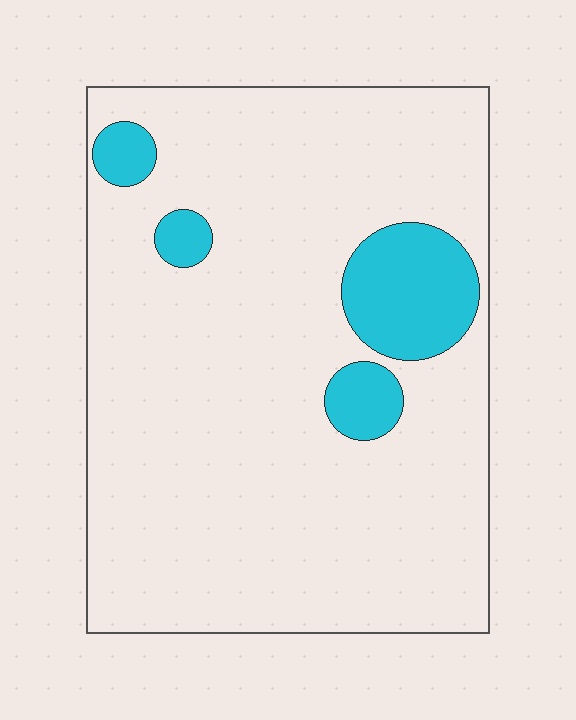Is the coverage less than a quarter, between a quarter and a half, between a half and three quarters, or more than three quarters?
Less than a quarter.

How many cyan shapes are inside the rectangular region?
4.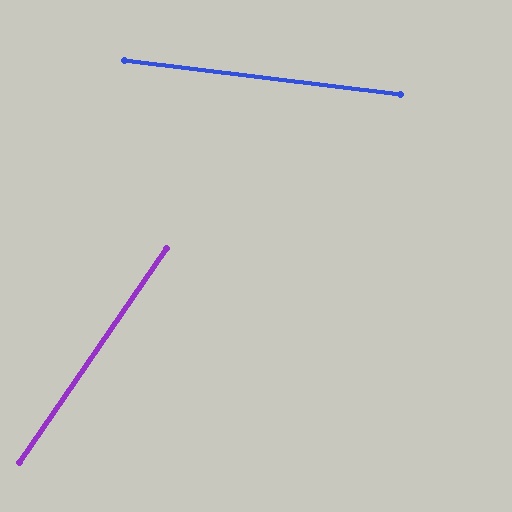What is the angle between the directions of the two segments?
Approximately 63 degrees.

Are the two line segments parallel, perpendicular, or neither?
Neither parallel nor perpendicular — they differ by about 63°.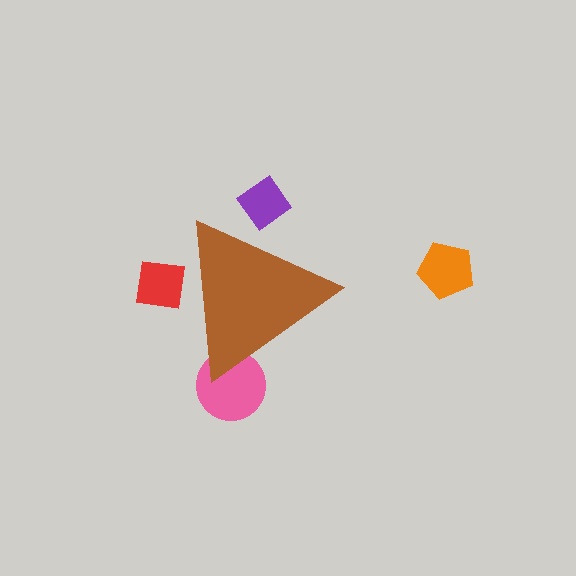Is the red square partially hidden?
Yes, the red square is partially hidden behind the brown triangle.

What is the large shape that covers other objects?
A brown triangle.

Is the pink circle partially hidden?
Yes, the pink circle is partially hidden behind the brown triangle.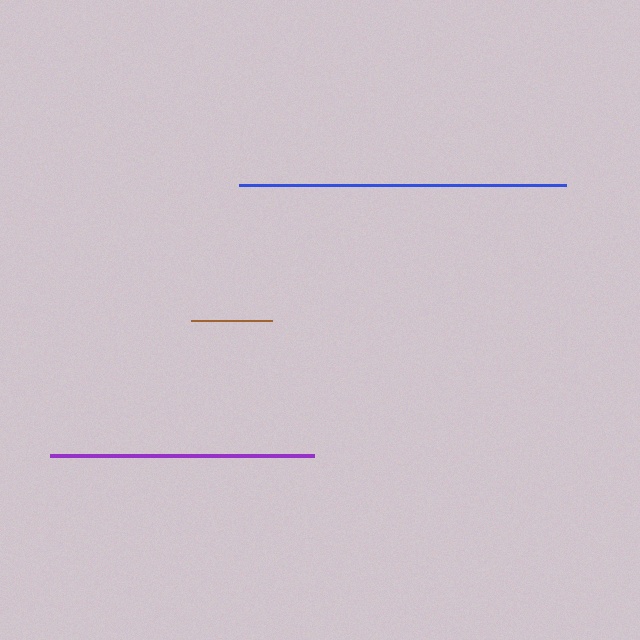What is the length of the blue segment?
The blue segment is approximately 326 pixels long.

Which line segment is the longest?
The blue line is the longest at approximately 326 pixels.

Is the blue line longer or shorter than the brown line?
The blue line is longer than the brown line.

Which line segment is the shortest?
The brown line is the shortest at approximately 81 pixels.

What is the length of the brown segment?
The brown segment is approximately 81 pixels long.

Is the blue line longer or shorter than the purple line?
The blue line is longer than the purple line.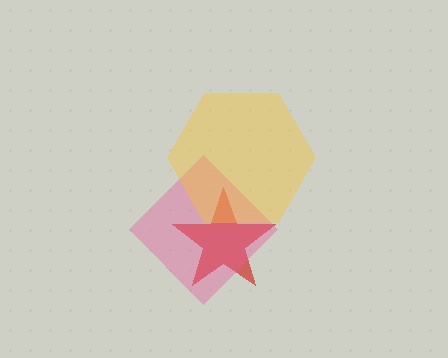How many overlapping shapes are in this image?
There are 3 overlapping shapes in the image.